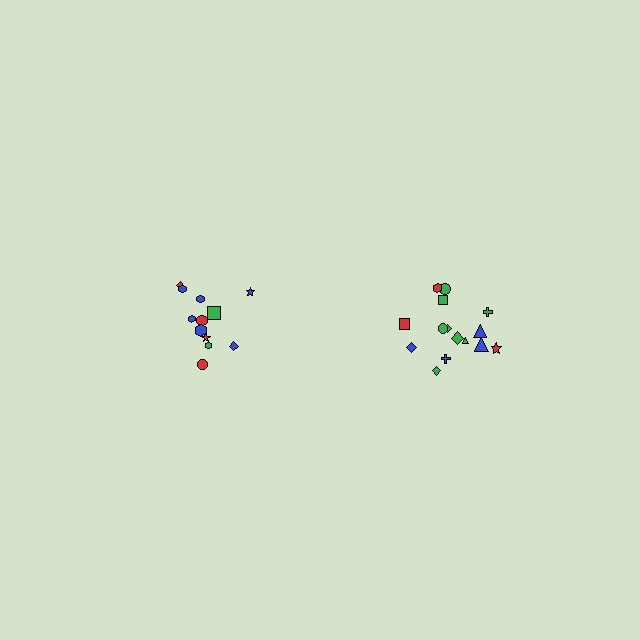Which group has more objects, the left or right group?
The right group.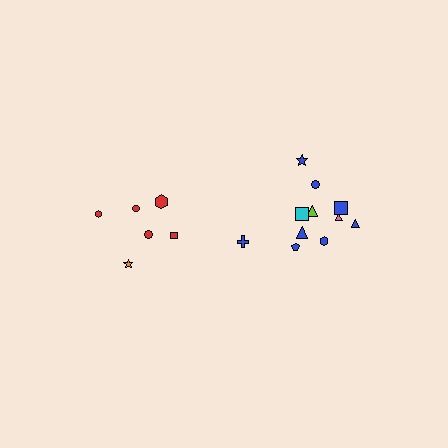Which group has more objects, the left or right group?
The right group.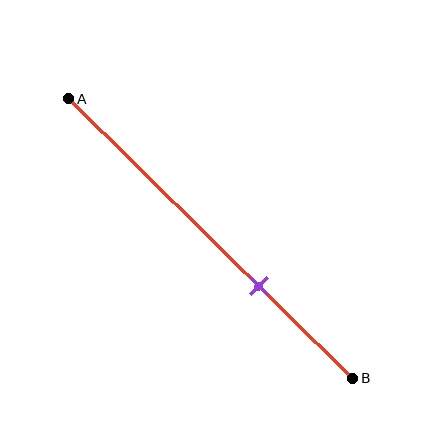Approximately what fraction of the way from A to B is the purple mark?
The purple mark is approximately 65% of the way from A to B.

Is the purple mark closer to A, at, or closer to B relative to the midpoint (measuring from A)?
The purple mark is closer to point B than the midpoint of segment AB.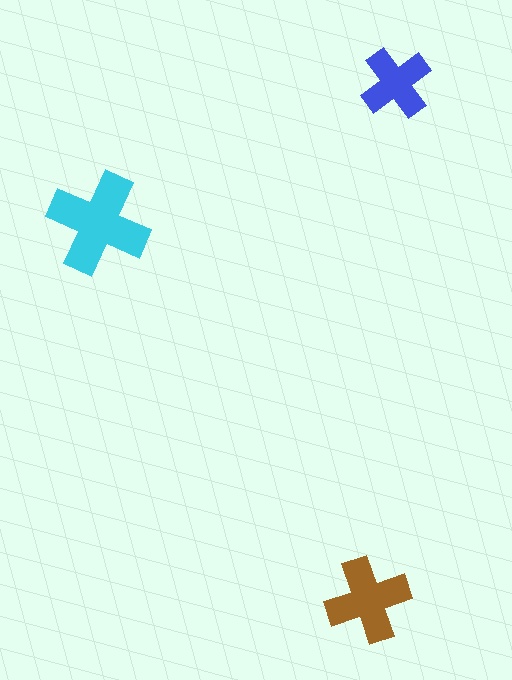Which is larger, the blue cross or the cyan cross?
The cyan one.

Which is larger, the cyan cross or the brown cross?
The cyan one.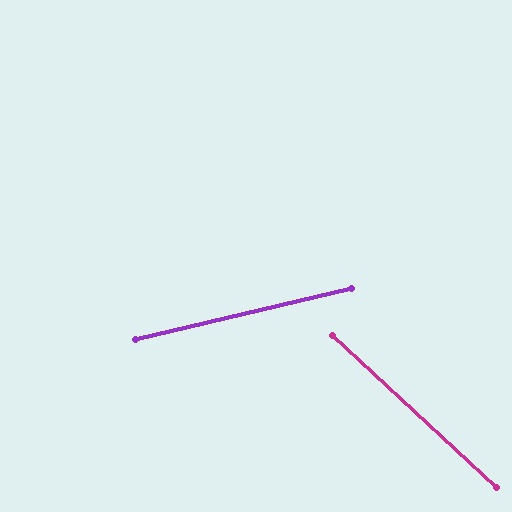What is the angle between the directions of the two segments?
Approximately 56 degrees.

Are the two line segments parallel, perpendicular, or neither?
Neither parallel nor perpendicular — they differ by about 56°.